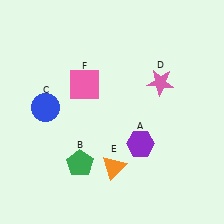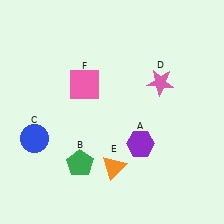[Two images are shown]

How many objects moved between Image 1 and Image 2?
1 object moved between the two images.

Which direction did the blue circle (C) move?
The blue circle (C) moved down.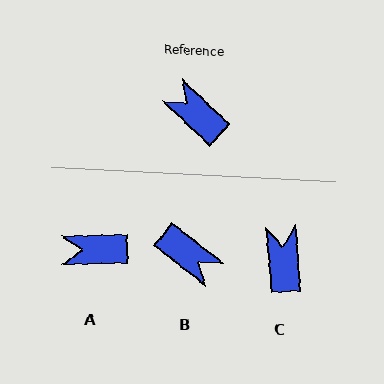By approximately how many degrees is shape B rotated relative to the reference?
Approximately 175 degrees clockwise.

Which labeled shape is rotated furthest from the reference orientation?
B, about 175 degrees away.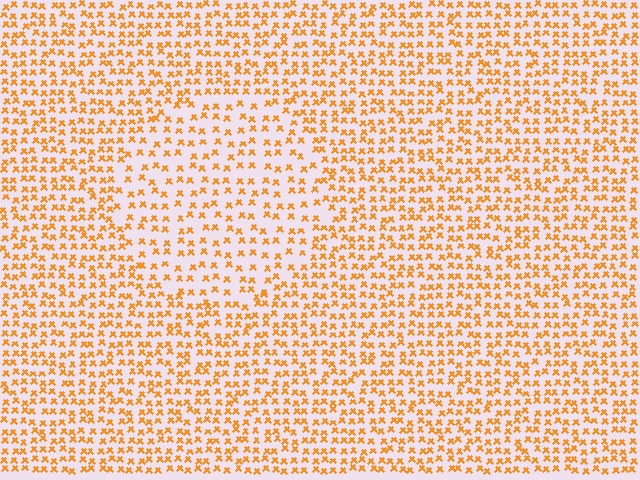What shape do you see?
I see a circle.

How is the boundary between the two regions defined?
The boundary is defined by a change in element density (approximately 1.6x ratio). All elements are the same color, size, and shape.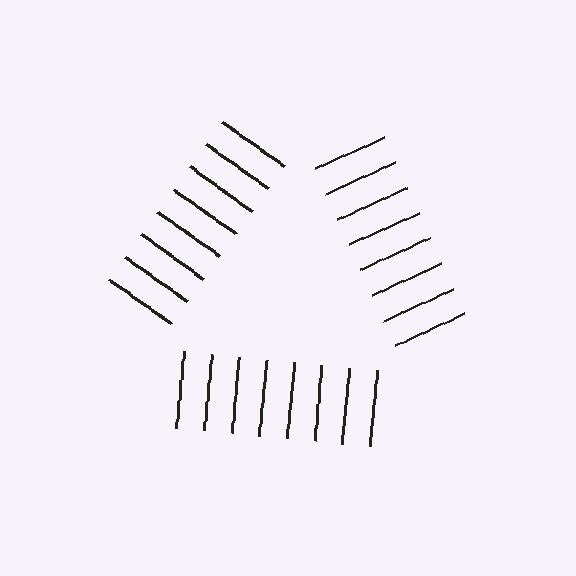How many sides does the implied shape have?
3 sides — the line-ends trace a triangle.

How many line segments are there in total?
24 — 8 along each of the 3 edges.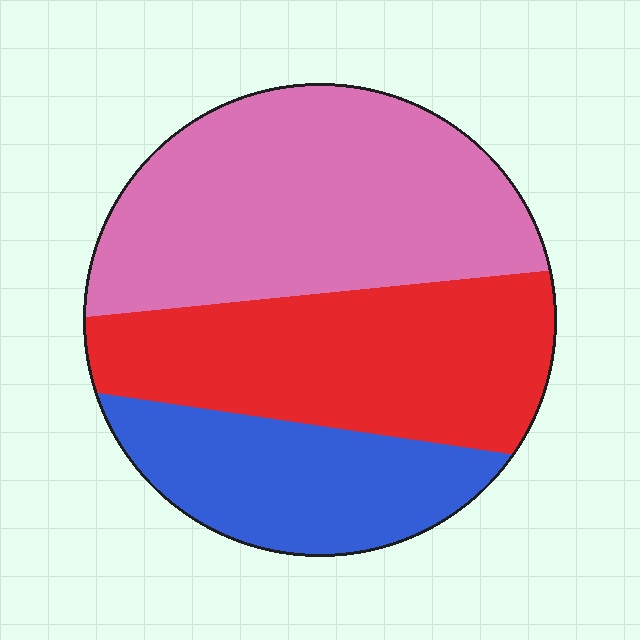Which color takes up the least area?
Blue, at roughly 25%.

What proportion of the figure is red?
Red covers 34% of the figure.